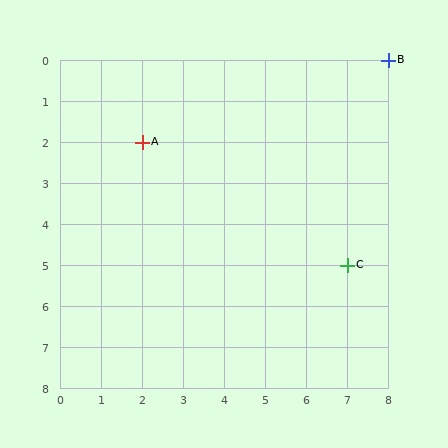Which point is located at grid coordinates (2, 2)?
Point A is at (2, 2).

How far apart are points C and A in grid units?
Points C and A are 5 columns and 3 rows apart (about 5.8 grid units diagonally).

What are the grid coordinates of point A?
Point A is at grid coordinates (2, 2).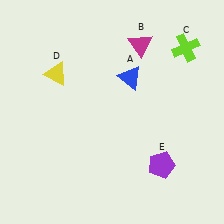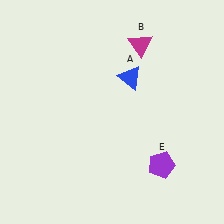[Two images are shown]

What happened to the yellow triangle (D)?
The yellow triangle (D) was removed in Image 2. It was in the top-left area of Image 1.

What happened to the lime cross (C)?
The lime cross (C) was removed in Image 2. It was in the top-right area of Image 1.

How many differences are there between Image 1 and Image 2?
There are 2 differences between the two images.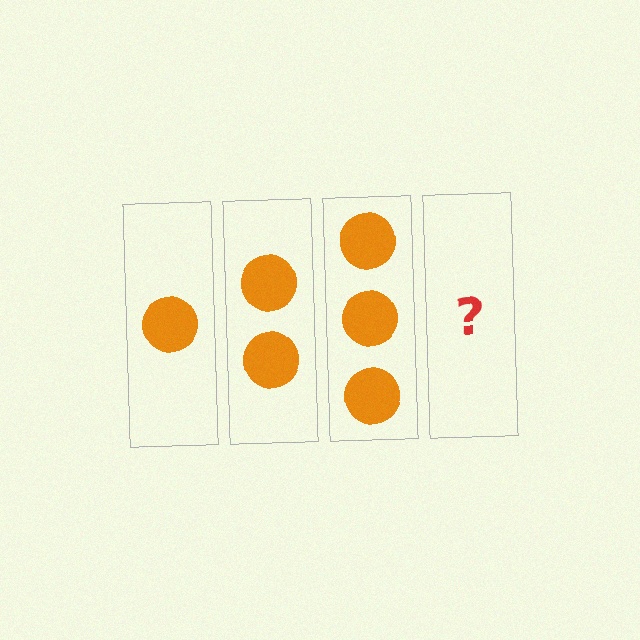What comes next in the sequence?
The next element should be 4 circles.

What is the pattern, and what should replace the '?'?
The pattern is that each step adds one more circle. The '?' should be 4 circles.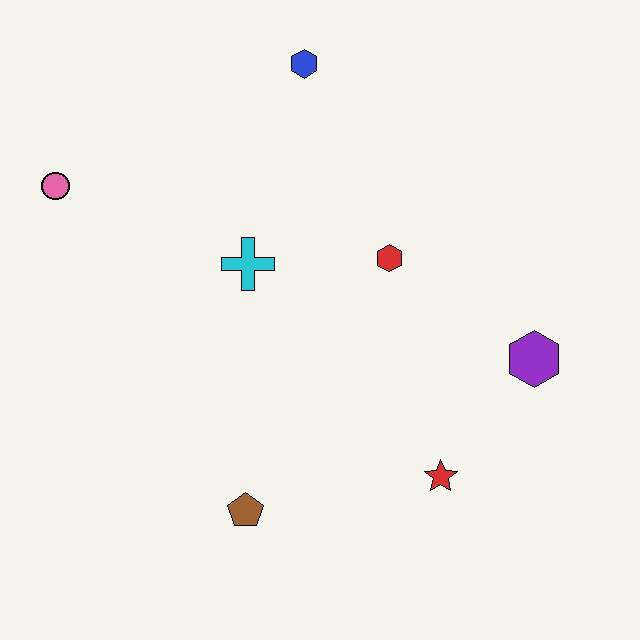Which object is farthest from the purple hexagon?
The pink circle is farthest from the purple hexagon.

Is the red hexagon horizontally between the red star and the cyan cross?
Yes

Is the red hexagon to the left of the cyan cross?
No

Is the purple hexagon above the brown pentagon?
Yes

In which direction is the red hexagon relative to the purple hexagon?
The red hexagon is to the left of the purple hexagon.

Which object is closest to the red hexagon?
The cyan cross is closest to the red hexagon.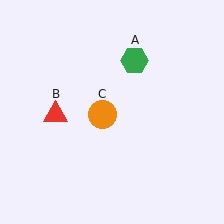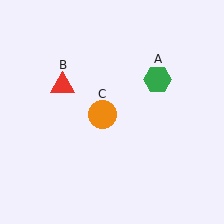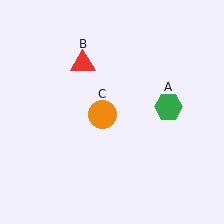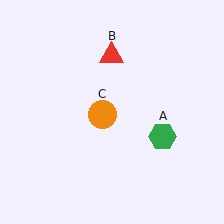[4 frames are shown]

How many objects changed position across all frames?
2 objects changed position: green hexagon (object A), red triangle (object B).